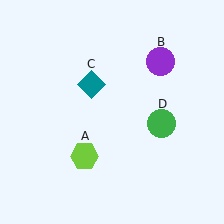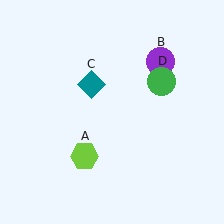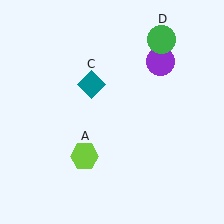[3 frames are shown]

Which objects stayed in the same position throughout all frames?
Lime hexagon (object A) and purple circle (object B) and teal diamond (object C) remained stationary.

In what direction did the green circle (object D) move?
The green circle (object D) moved up.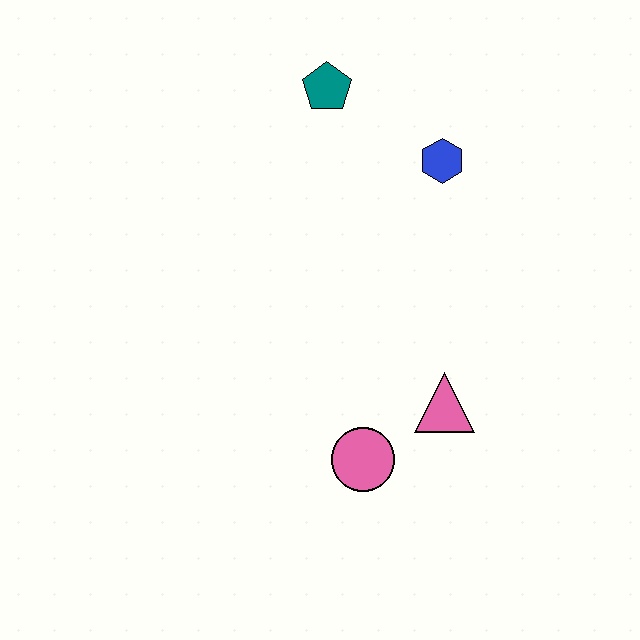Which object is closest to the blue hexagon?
The teal pentagon is closest to the blue hexagon.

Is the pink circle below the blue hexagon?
Yes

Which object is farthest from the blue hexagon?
The pink circle is farthest from the blue hexagon.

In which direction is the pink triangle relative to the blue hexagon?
The pink triangle is below the blue hexagon.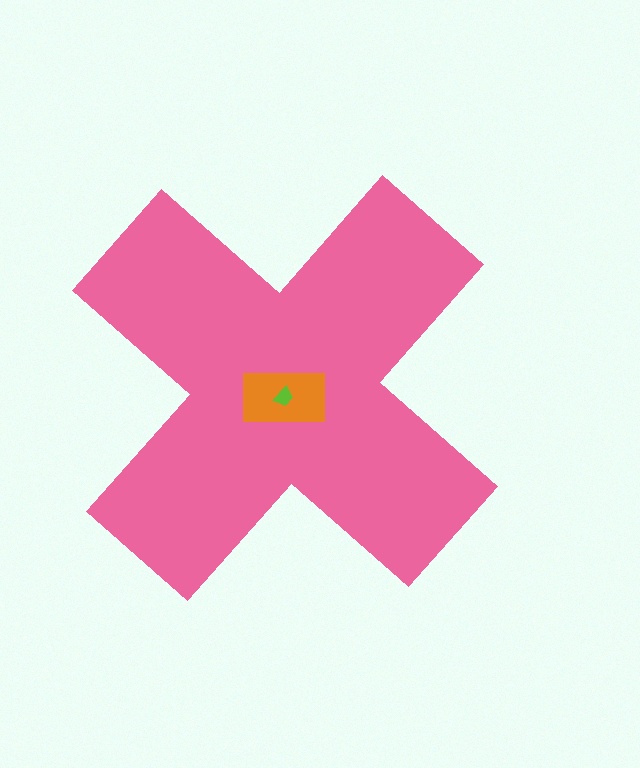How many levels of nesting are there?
3.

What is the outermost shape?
The pink cross.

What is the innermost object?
The lime trapezoid.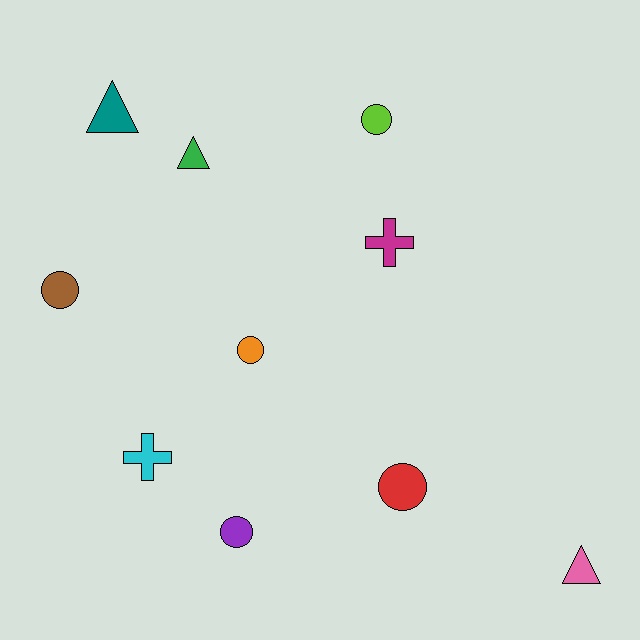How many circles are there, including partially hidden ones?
There are 5 circles.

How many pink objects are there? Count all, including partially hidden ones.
There is 1 pink object.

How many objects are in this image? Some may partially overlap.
There are 10 objects.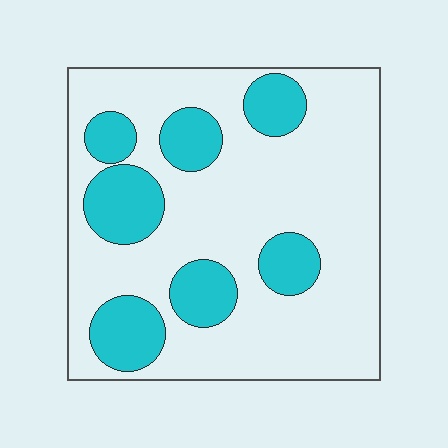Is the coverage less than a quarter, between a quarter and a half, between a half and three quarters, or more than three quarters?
Between a quarter and a half.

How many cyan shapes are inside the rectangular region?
7.